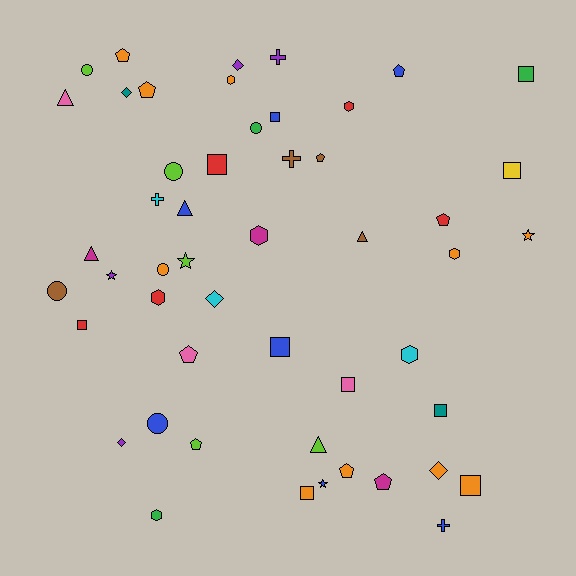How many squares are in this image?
There are 10 squares.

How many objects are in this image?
There are 50 objects.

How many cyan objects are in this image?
There are 3 cyan objects.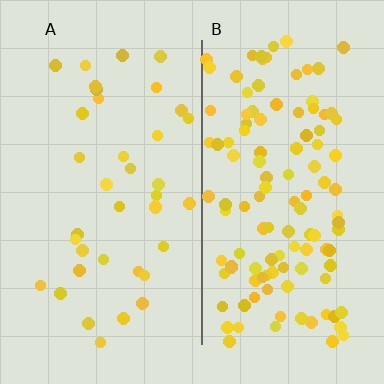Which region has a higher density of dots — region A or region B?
B (the right).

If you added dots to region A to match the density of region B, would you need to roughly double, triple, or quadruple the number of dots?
Approximately triple.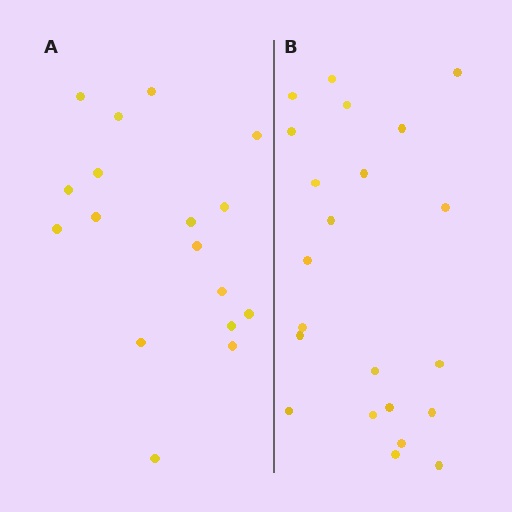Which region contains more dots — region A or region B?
Region B (the right region) has more dots.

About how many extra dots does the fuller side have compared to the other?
Region B has about 5 more dots than region A.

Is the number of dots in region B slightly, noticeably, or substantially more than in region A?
Region B has noticeably more, but not dramatically so. The ratio is roughly 1.3 to 1.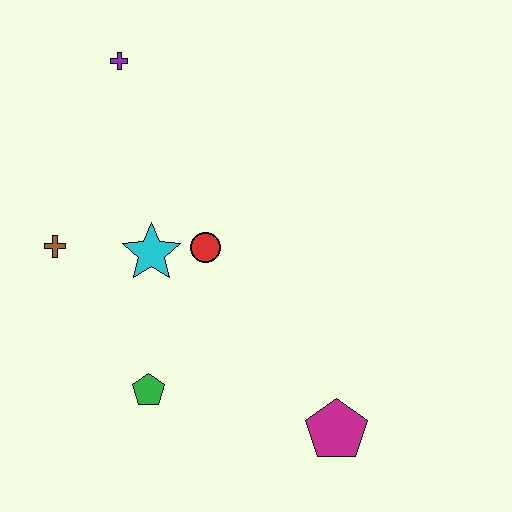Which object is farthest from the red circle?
The magenta pentagon is farthest from the red circle.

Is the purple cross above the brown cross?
Yes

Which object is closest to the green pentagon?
The cyan star is closest to the green pentagon.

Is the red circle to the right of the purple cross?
Yes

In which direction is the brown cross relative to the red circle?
The brown cross is to the left of the red circle.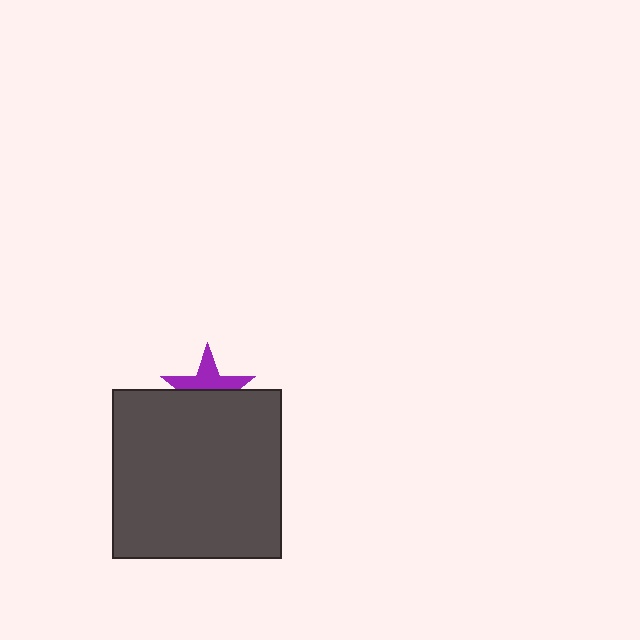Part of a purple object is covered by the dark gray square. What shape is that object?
It is a star.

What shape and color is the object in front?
The object in front is a dark gray square.